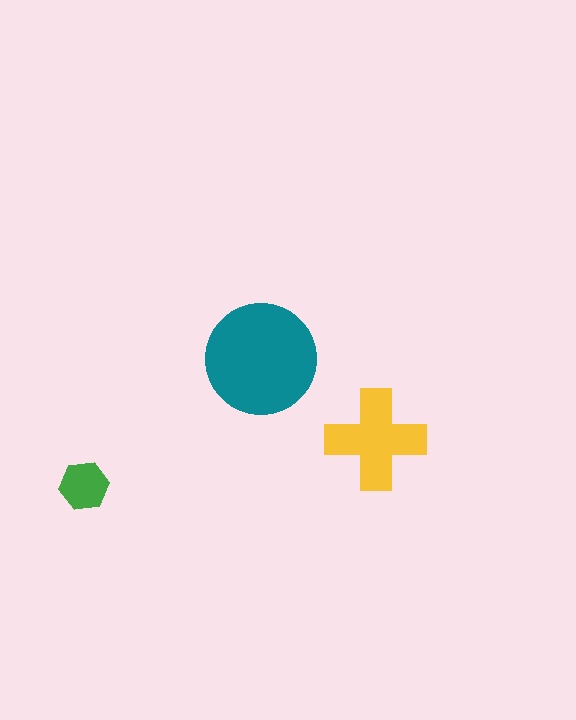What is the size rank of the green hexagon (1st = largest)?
3rd.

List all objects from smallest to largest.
The green hexagon, the yellow cross, the teal circle.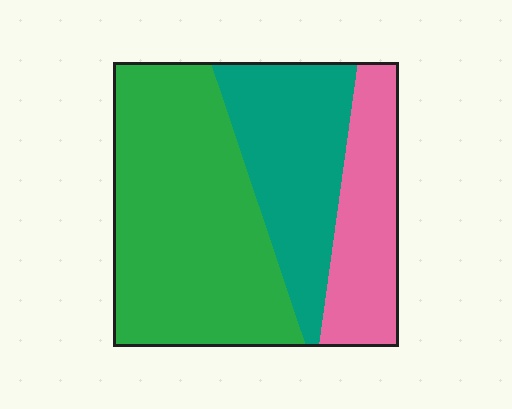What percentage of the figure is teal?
Teal takes up between a sixth and a third of the figure.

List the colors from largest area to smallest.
From largest to smallest: green, teal, pink.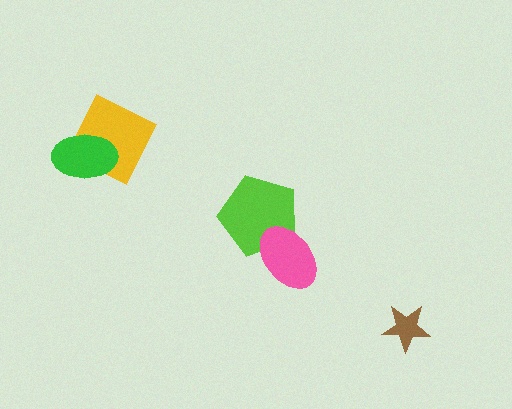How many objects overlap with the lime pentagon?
1 object overlaps with the lime pentagon.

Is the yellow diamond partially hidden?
Yes, it is partially covered by another shape.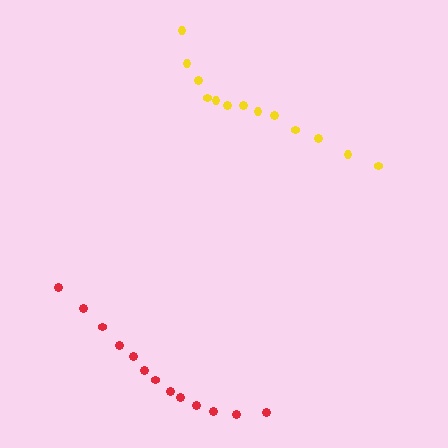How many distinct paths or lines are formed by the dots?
There are 2 distinct paths.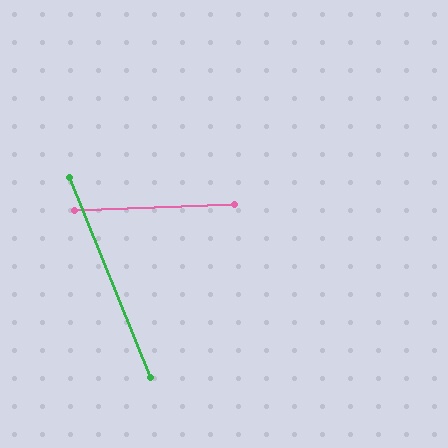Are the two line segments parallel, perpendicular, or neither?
Neither parallel nor perpendicular — they differ by about 70°.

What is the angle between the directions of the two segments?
Approximately 70 degrees.